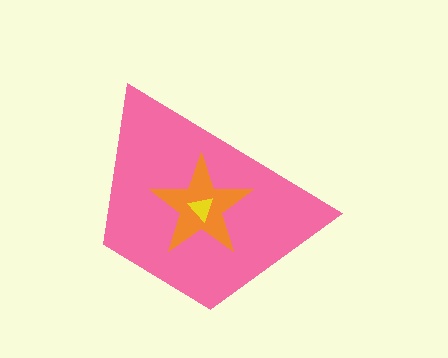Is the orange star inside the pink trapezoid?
Yes.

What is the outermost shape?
The pink trapezoid.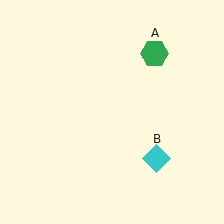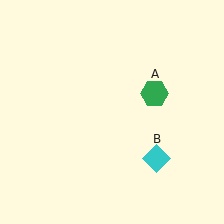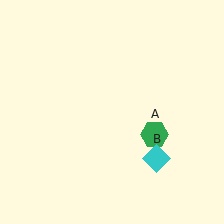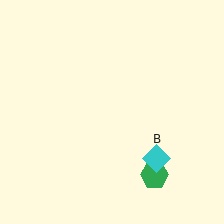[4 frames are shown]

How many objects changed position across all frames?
1 object changed position: green hexagon (object A).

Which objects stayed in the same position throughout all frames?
Cyan diamond (object B) remained stationary.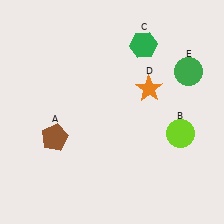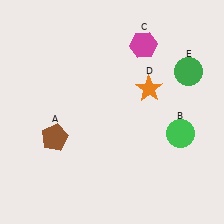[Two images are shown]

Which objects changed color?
B changed from lime to green. C changed from green to magenta.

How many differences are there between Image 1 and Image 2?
There are 2 differences between the two images.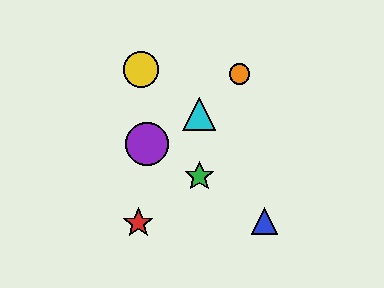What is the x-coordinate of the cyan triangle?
The cyan triangle is at x≈199.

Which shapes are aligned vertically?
The green star, the cyan triangle are aligned vertically.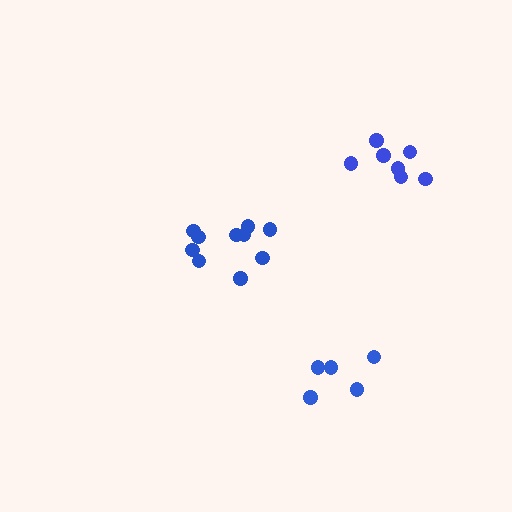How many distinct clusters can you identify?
There are 3 distinct clusters.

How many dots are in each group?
Group 1: 5 dots, Group 2: 10 dots, Group 3: 7 dots (22 total).